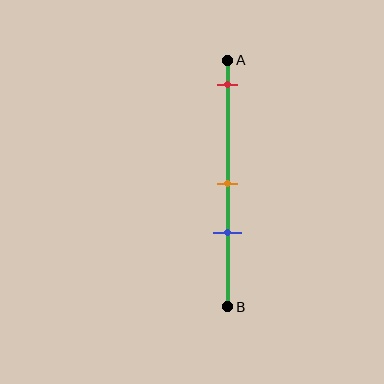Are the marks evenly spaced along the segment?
No, the marks are not evenly spaced.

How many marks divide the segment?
There are 3 marks dividing the segment.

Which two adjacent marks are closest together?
The orange and blue marks are the closest adjacent pair.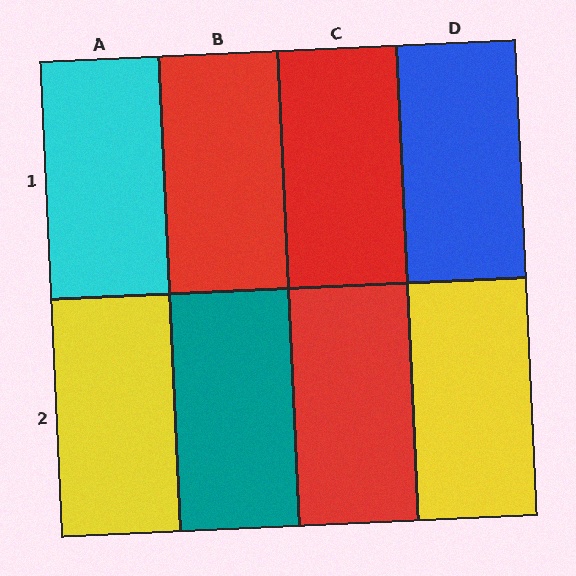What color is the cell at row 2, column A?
Yellow.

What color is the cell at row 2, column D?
Yellow.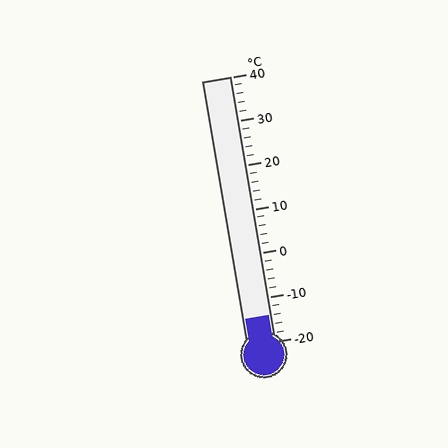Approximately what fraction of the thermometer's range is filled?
The thermometer is filled to approximately 10% of its range.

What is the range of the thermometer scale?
The thermometer scale ranges from -20°C to 40°C.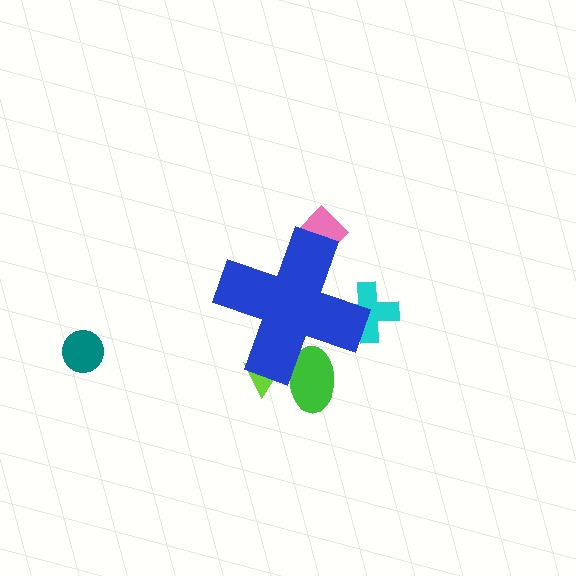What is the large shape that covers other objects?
A blue cross.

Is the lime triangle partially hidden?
Yes, the lime triangle is partially hidden behind the blue cross.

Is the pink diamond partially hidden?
Yes, the pink diamond is partially hidden behind the blue cross.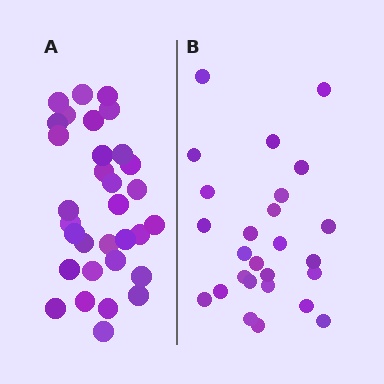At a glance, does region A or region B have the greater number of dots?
Region A (the left region) has more dots.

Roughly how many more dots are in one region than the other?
Region A has about 6 more dots than region B.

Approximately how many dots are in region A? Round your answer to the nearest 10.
About 30 dots. (The exact count is 32, which rounds to 30.)